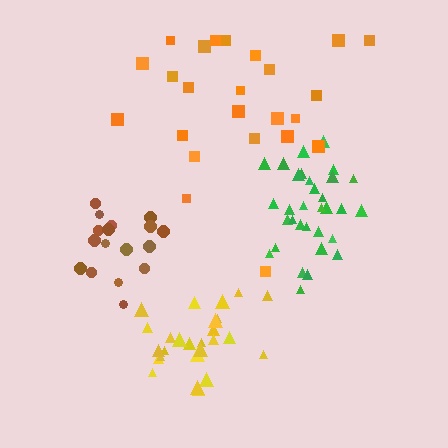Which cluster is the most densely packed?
Green.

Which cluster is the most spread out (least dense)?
Orange.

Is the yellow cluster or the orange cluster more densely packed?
Yellow.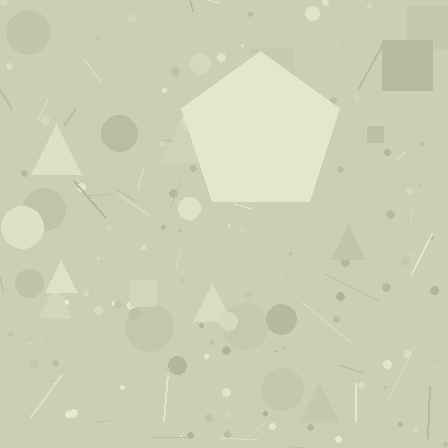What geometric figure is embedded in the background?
A pentagon is embedded in the background.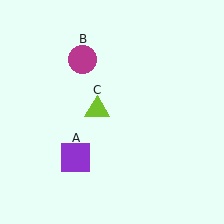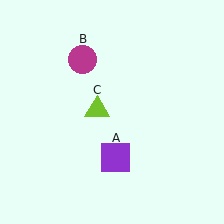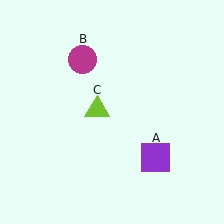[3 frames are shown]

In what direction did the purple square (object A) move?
The purple square (object A) moved right.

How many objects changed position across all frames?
1 object changed position: purple square (object A).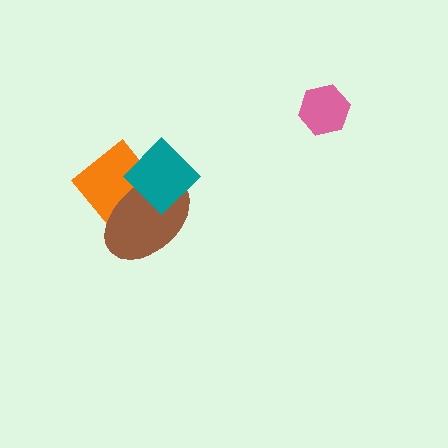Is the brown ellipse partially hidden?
Yes, it is partially covered by another shape.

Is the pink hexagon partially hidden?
No, no other shape covers it.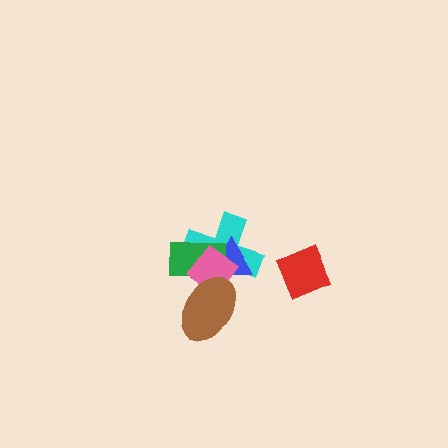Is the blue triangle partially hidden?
Yes, it is partially covered by another shape.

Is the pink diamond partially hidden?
Yes, it is partially covered by another shape.